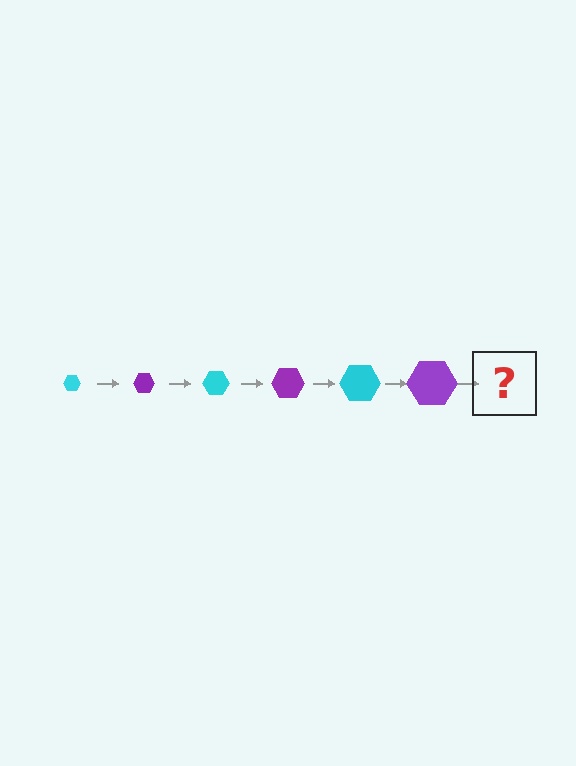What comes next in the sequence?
The next element should be a cyan hexagon, larger than the previous one.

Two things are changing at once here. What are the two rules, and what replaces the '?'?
The two rules are that the hexagon grows larger each step and the color cycles through cyan and purple. The '?' should be a cyan hexagon, larger than the previous one.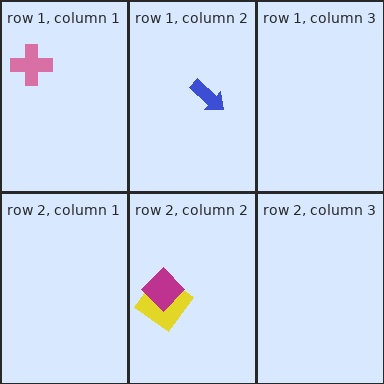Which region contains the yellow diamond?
The row 2, column 2 region.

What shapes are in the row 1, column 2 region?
The blue arrow.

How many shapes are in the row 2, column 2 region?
2.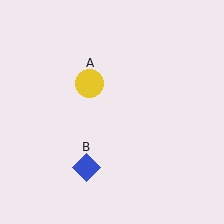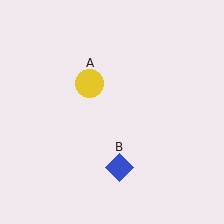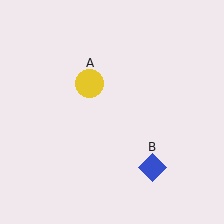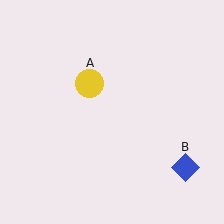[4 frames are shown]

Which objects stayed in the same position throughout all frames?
Yellow circle (object A) remained stationary.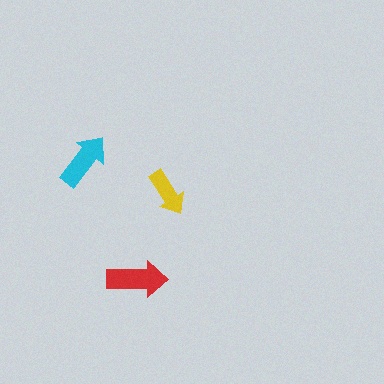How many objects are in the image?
There are 3 objects in the image.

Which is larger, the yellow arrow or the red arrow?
The red one.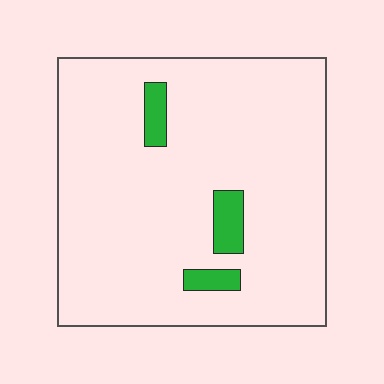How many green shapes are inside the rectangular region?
3.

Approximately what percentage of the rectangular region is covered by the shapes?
Approximately 5%.